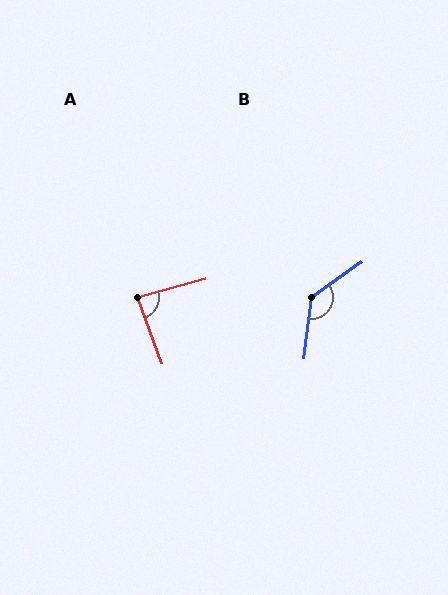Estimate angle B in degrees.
Approximately 133 degrees.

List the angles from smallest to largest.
A (86°), B (133°).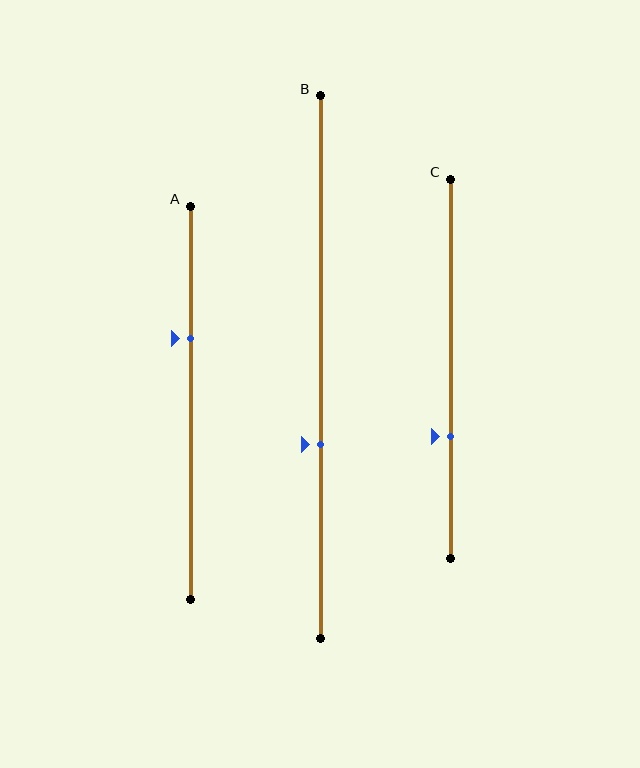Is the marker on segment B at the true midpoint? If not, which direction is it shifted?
No, the marker on segment B is shifted downward by about 14% of the segment length.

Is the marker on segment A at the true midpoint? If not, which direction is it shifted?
No, the marker on segment A is shifted upward by about 16% of the segment length.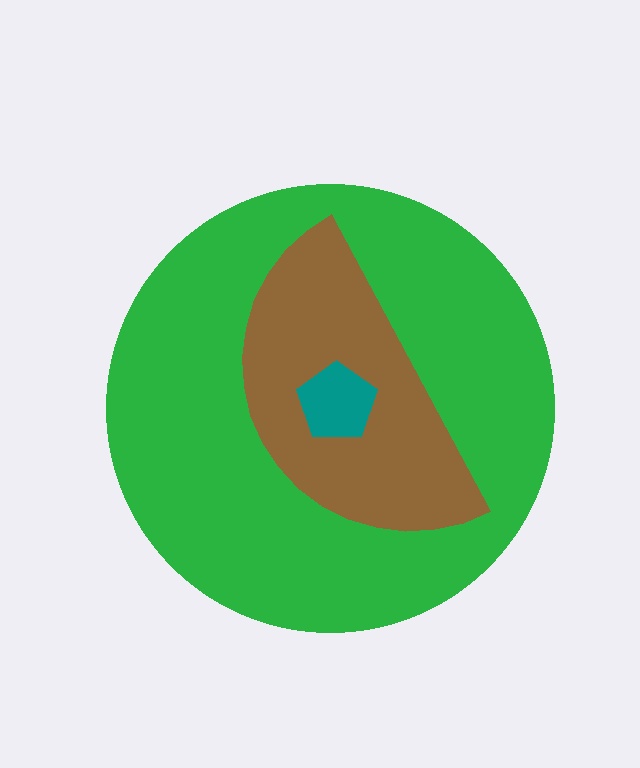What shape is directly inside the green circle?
The brown semicircle.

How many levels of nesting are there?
3.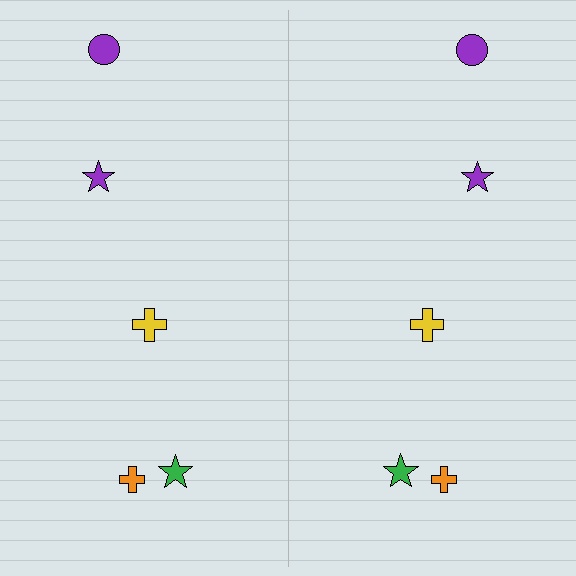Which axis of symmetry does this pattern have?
The pattern has a vertical axis of symmetry running through the center of the image.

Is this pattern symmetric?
Yes, this pattern has bilateral (reflection) symmetry.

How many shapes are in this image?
There are 10 shapes in this image.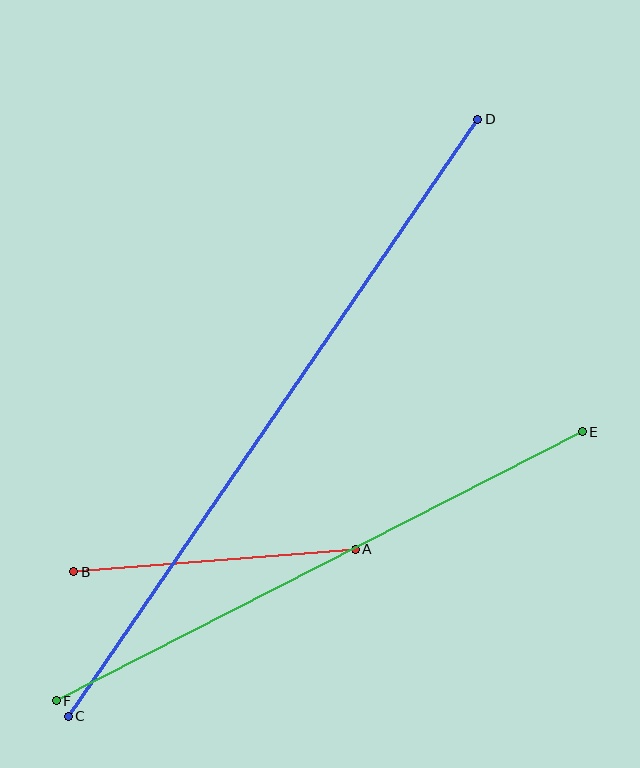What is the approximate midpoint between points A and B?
The midpoint is at approximately (214, 561) pixels.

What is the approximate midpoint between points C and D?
The midpoint is at approximately (273, 418) pixels.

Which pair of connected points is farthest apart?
Points C and D are farthest apart.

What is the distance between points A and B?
The distance is approximately 282 pixels.